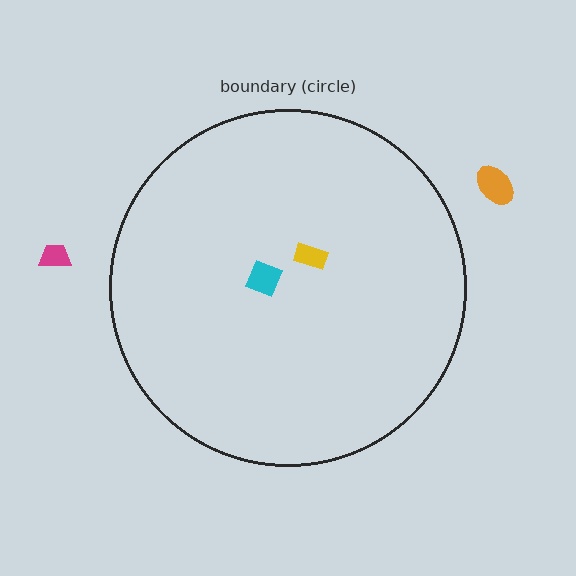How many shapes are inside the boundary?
2 inside, 2 outside.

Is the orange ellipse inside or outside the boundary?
Outside.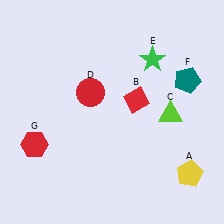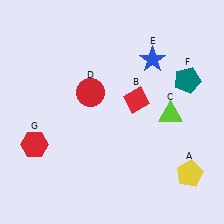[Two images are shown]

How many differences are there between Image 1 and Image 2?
There is 1 difference between the two images.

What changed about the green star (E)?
In Image 1, E is green. In Image 2, it changed to blue.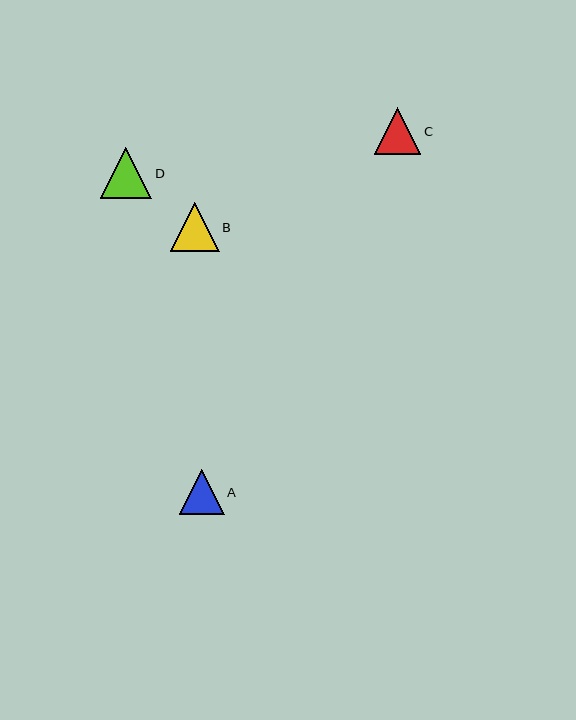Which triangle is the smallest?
Triangle A is the smallest with a size of approximately 45 pixels.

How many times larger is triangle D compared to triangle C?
Triangle D is approximately 1.1 times the size of triangle C.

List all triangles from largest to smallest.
From largest to smallest: D, B, C, A.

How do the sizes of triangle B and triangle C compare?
Triangle B and triangle C are approximately the same size.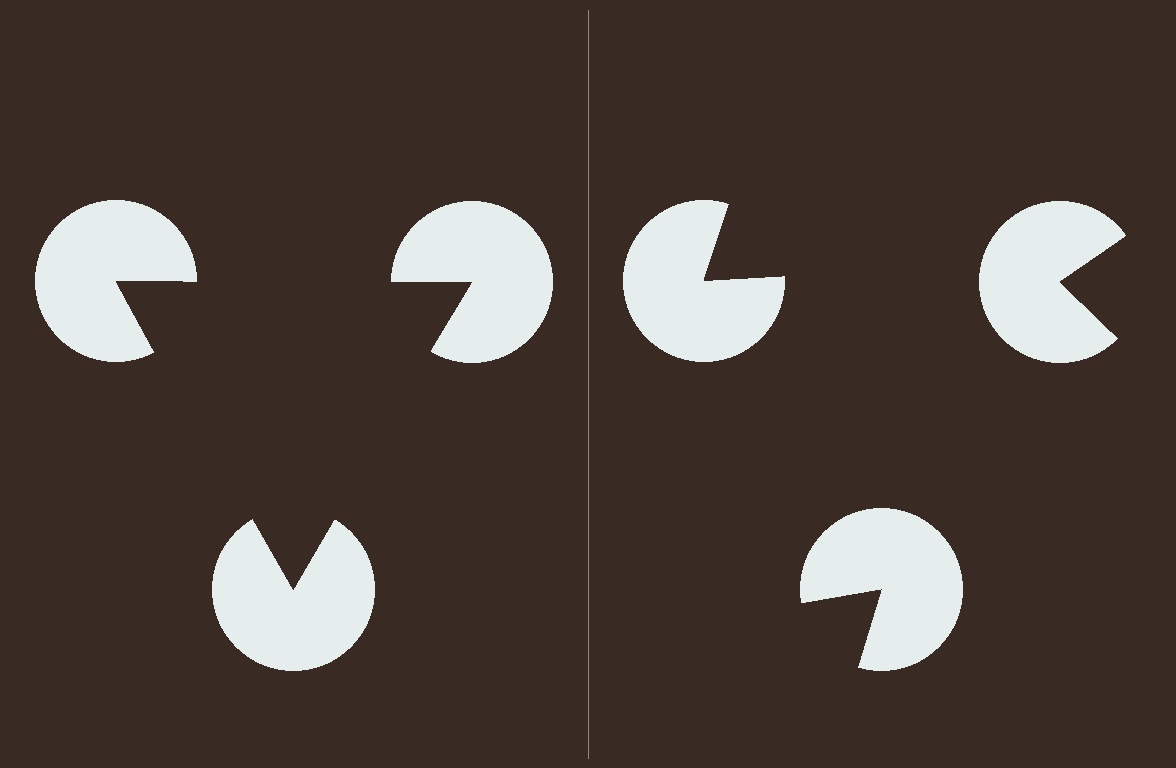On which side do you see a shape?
An illusory triangle appears on the left side. On the right side the wedge cuts are rotated, so no coherent shape forms.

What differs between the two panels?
The pac-man discs are positioned identically on both sides; only the wedge orientations differ. On the left they align to a triangle; on the right they are misaligned.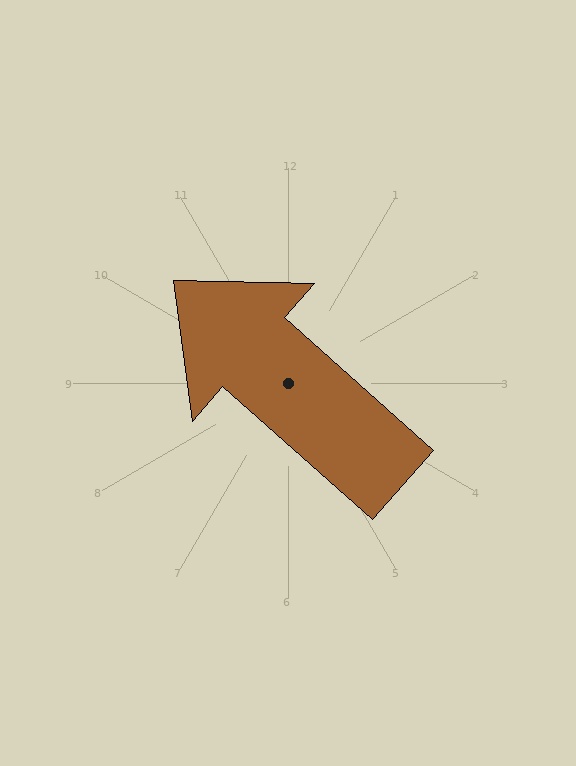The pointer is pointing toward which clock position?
Roughly 10 o'clock.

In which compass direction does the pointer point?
Northwest.